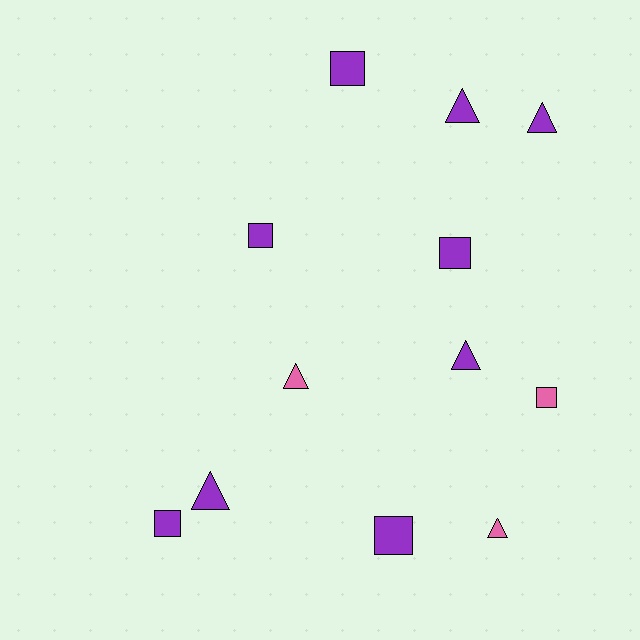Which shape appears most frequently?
Square, with 6 objects.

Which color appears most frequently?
Purple, with 9 objects.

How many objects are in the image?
There are 12 objects.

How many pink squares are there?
There is 1 pink square.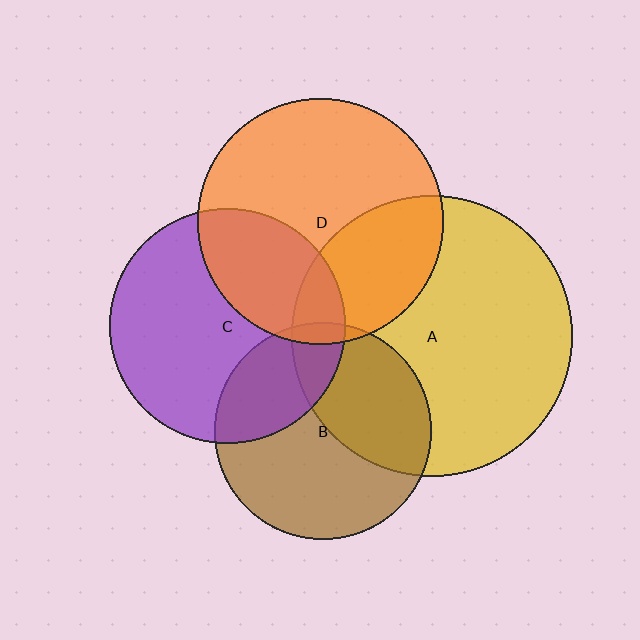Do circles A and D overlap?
Yes.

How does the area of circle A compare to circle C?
Approximately 1.4 times.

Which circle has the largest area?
Circle A (yellow).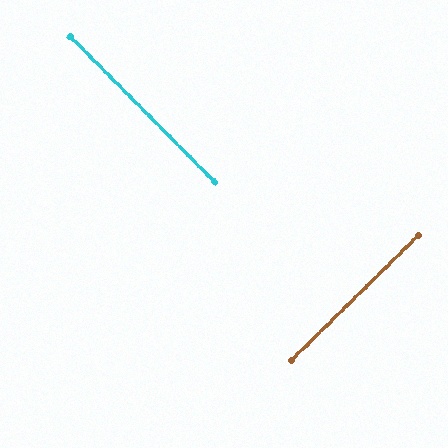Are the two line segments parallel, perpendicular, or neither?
Perpendicular — they meet at approximately 90°.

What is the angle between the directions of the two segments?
Approximately 90 degrees.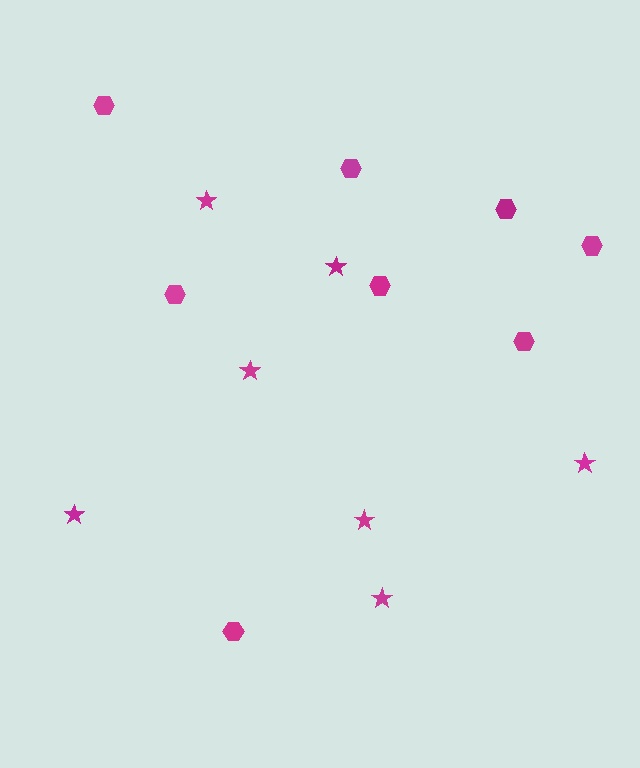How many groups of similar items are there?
There are 2 groups: one group of hexagons (8) and one group of stars (7).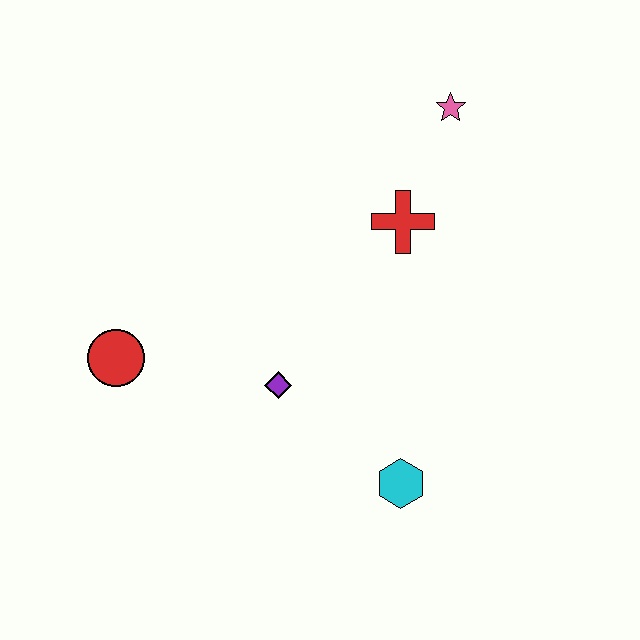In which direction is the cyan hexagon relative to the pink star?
The cyan hexagon is below the pink star.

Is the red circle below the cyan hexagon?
No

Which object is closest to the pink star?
The red cross is closest to the pink star.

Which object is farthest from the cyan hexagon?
The pink star is farthest from the cyan hexagon.